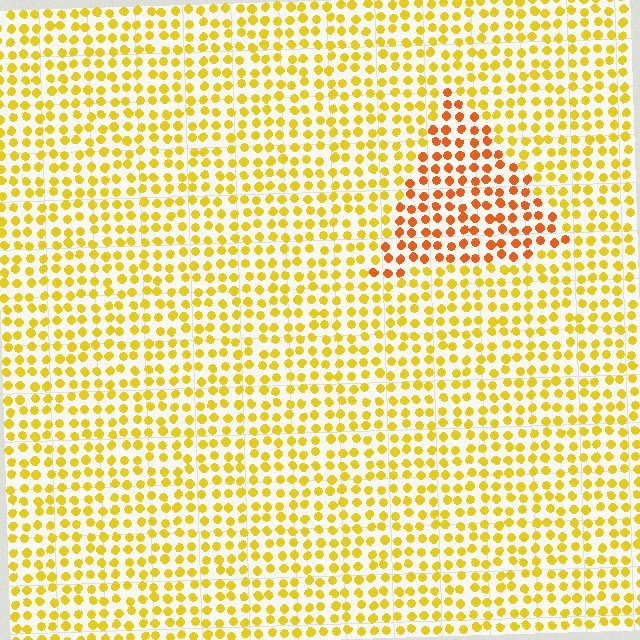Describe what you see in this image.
The image is filled with small yellow elements in a uniform arrangement. A triangle-shaped region is visible where the elements are tinted to a slightly different hue, forming a subtle color boundary.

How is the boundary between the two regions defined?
The boundary is defined purely by a slight shift in hue (about 33 degrees). Spacing, size, and orientation are identical on both sides.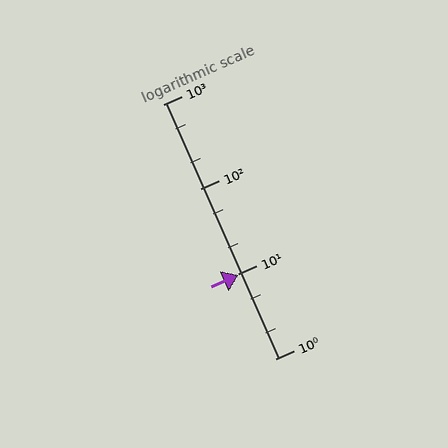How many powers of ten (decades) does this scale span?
The scale spans 3 decades, from 1 to 1000.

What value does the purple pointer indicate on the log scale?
The pointer indicates approximately 9.7.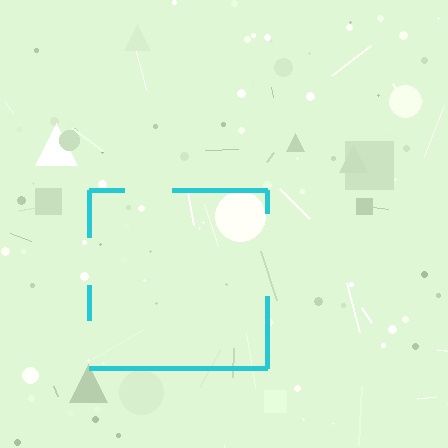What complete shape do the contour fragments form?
The contour fragments form a square.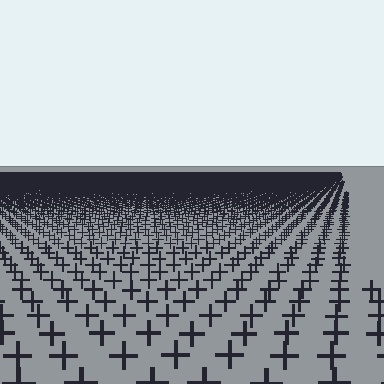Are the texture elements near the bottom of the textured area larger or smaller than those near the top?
Larger. Near the bottom, elements are closer to the viewer and appear at a bigger on-screen size.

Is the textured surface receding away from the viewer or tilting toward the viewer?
The surface is receding away from the viewer. Texture elements get smaller and denser toward the top.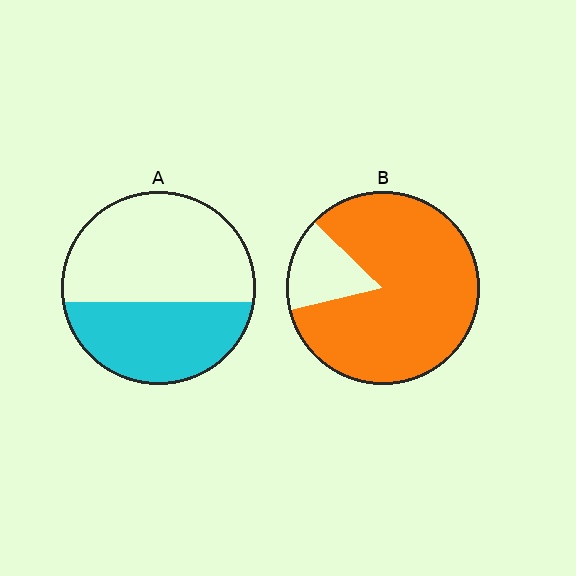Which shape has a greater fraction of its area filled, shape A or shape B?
Shape B.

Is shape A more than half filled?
No.